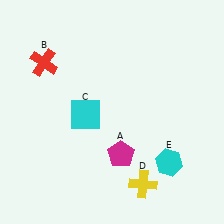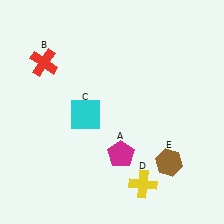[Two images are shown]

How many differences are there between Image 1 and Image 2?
There is 1 difference between the two images.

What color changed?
The hexagon (E) changed from cyan in Image 1 to brown in Image 2.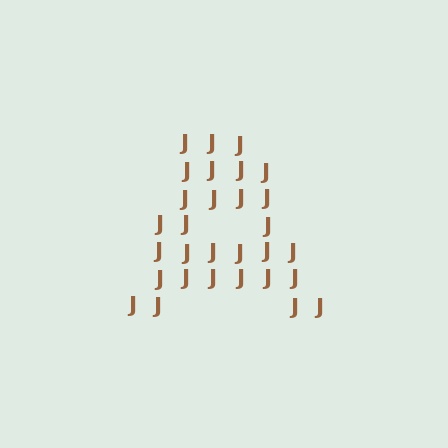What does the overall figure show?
The overall figure shows the letter A.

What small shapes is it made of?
It is made of small letter J's.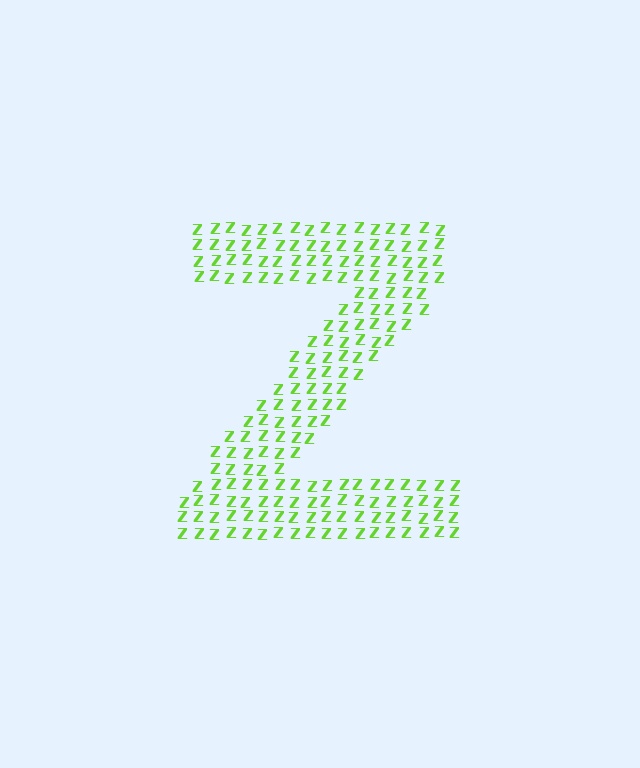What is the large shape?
The large shape is the letter Z.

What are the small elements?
The small elements are letter Z's.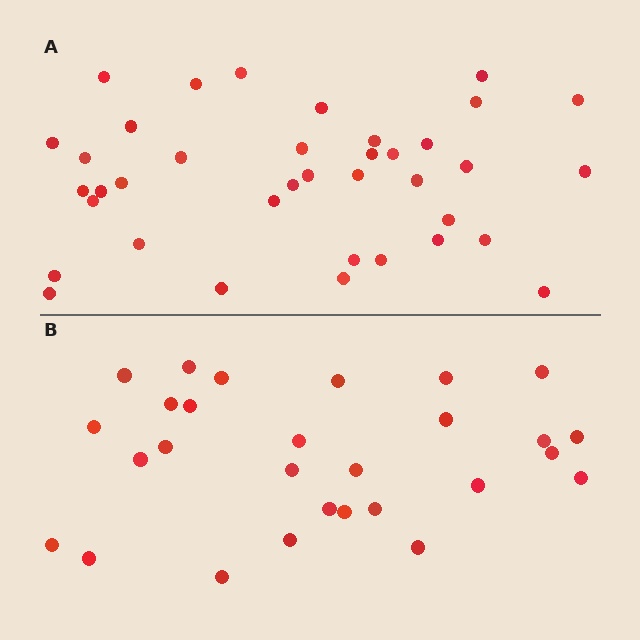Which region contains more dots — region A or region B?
Region A (the top region) has more dots.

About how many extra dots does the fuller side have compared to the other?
Region A has roughly 10 or so more dots than region B.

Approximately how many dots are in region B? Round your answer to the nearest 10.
About 30 dots. (The exact count is 28, which rounds to 30.)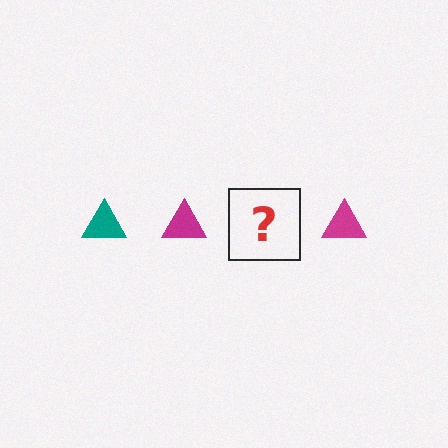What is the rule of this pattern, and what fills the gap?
The rule is that the pattern cycles through teal, magenta triangles. The gap should be filled with a teal triangle.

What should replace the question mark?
The question mark should be replaced with a teal triangle.